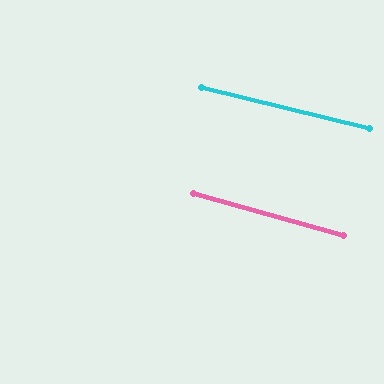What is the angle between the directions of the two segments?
Approximately 2 degrees.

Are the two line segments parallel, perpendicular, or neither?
Parallel — their directions differ by only 1.9°.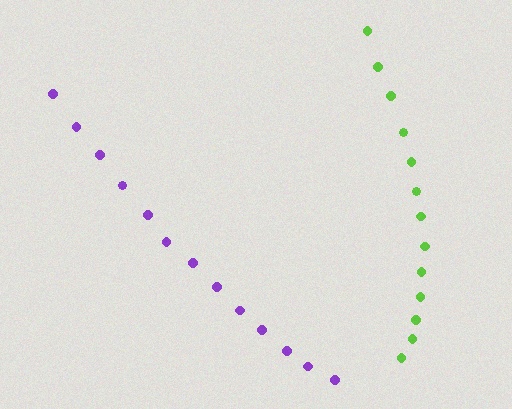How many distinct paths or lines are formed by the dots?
There are 2 distinct paths.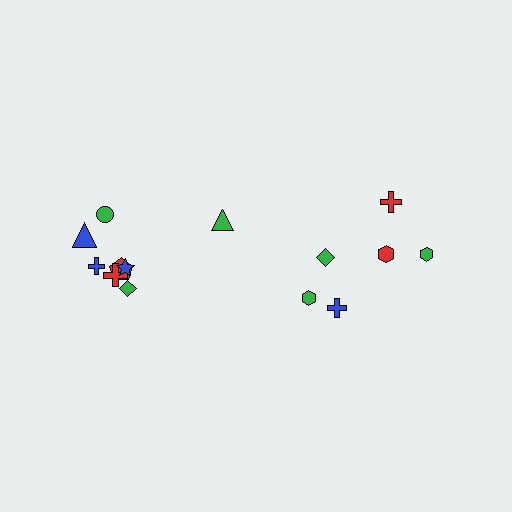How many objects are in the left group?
There are 8 objects.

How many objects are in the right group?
There are 6 objects.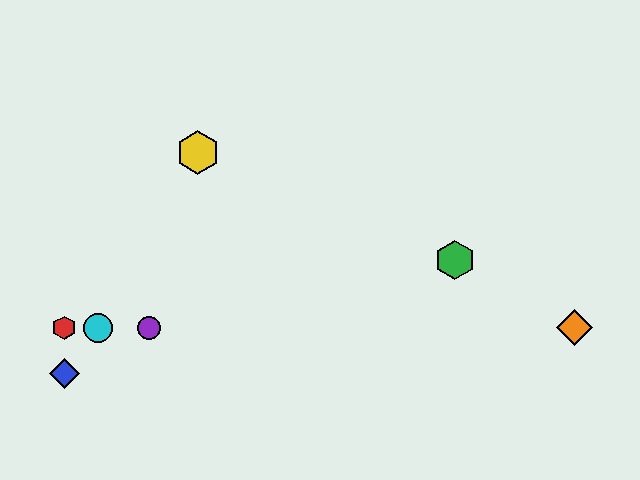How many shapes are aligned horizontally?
4 shapes (the red hexagon, the purple circle, the orange diamond, the cyan circle) are aligned horizontally.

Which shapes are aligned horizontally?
The red hexagon, the purple circle, the orange diamond, the cyan circle are aligned horizontally.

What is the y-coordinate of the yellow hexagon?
The yellow hexagon is at y≈153.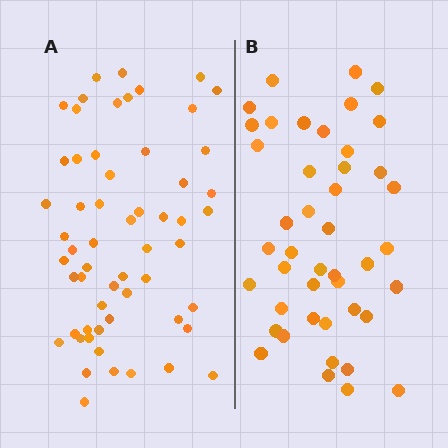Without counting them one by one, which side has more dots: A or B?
Region A (the left region) has more dots.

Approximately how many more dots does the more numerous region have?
Region A has approximately 15 more dots than region B.